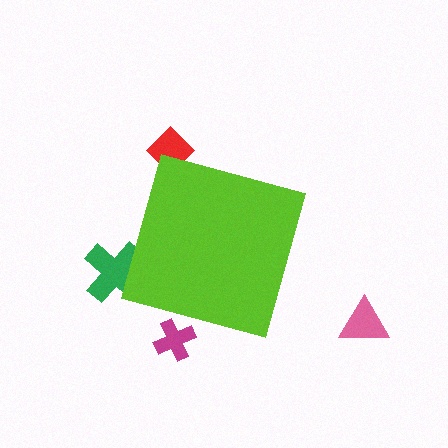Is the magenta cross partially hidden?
Yes, the magenta cross is partially hidden behind the lime diamond.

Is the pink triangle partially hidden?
No, the pink triangle is fully visible.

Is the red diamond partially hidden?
Yes, the red diamond is partially hidden behind the lime diamond.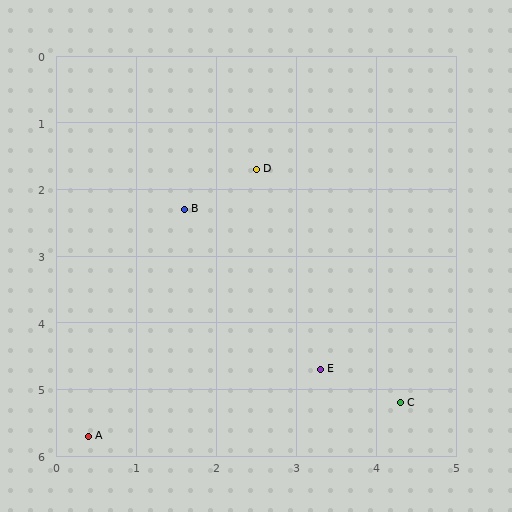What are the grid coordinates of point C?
Point C is at approximately (4.3, 5.2).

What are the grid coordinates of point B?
Point B is at approximately (1.6, 2.3).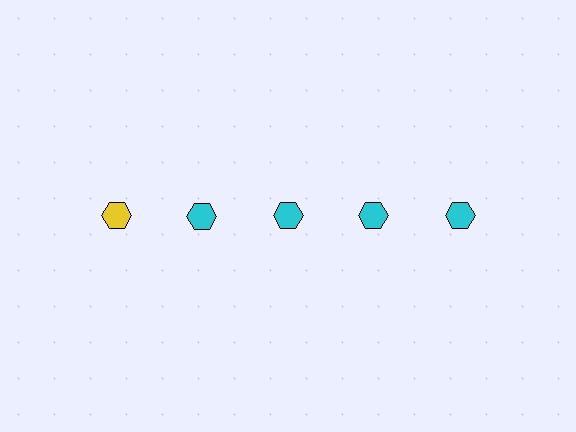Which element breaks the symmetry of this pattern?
The yellow hexagon in the top row, leftmost column breaks the symmetry. All other shapes are cyan hexagons.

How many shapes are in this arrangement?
There are 5 shapes arranged in a grid pattern.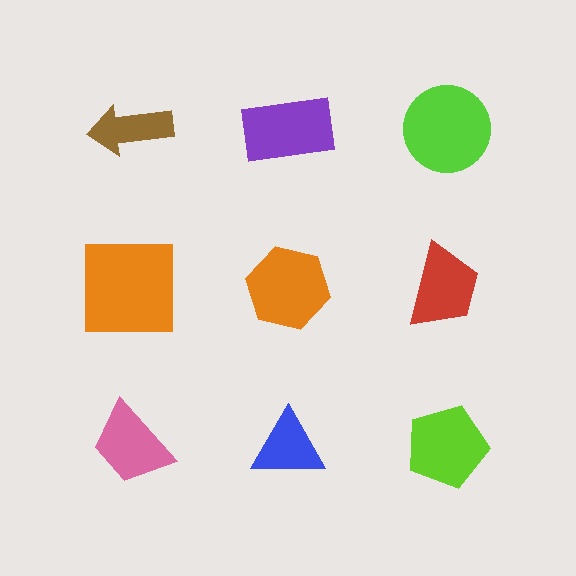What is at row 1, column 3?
A lime circle.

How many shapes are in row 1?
3 shapes.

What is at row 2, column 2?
An orange hexagon.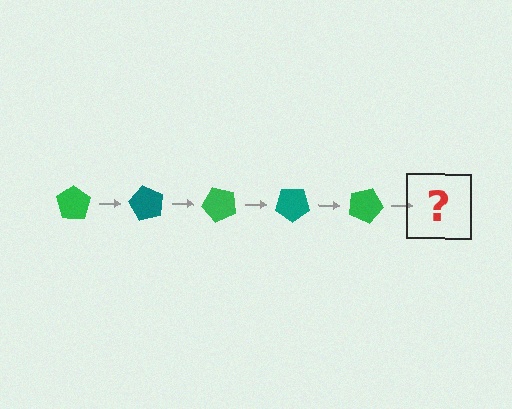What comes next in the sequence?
The next element should be a teal pentagon, rotated 300 degrees from the start.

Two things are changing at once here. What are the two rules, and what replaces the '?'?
The two rules are that it rotates 60 degrees each step and the color cycles through green and teal. The '?' should be a teal pentagon, rotated 300 degrees from the start.